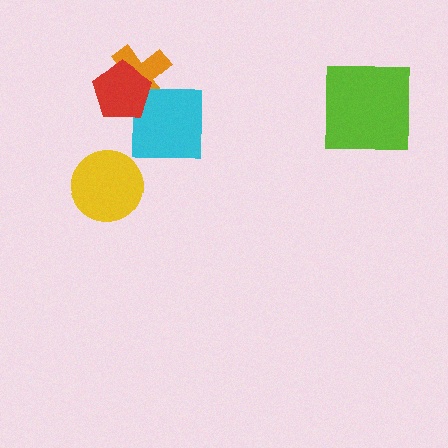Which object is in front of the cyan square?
The red pentagon is in front of the cyan square.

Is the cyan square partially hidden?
Yes, it is partially covered by another shape.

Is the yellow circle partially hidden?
No, no other shape covers it.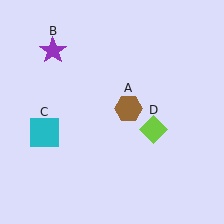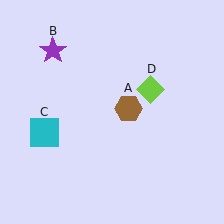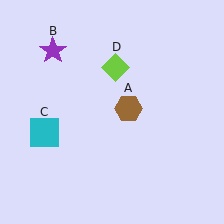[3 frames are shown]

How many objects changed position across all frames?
1 object changed position: lime diamond (object D).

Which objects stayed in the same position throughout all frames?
Brown hexagon (object A) and purple star (object B) and cyan square (object C) remained stationary.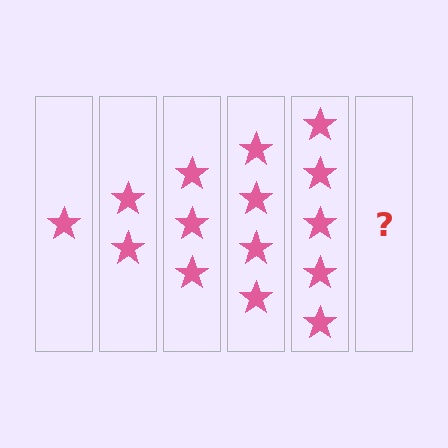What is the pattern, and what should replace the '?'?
The pattern is that each step adds one more star. The '?' should be 6 stars.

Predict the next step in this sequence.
The next step is 6 stars.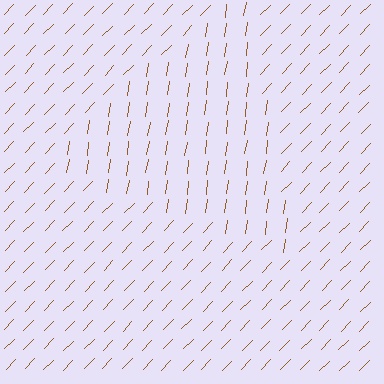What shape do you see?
I see a triangle.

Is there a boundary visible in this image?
Yes, there is a texture boundary formed by a change in line orientation.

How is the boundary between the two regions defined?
The boundary is defined purely by a change in line orientation (approximately 36 degrees difference). All lines are the same color and thickness.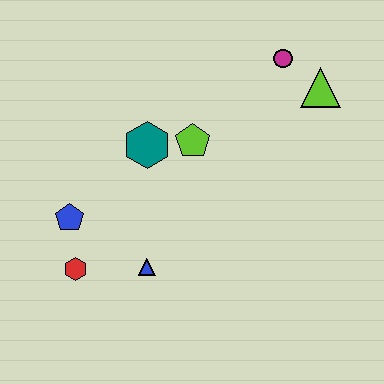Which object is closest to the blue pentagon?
The red hexagon is closest to the blue pentagon.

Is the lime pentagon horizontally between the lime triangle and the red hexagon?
Yes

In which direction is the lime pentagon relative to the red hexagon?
The lime pentagon is above the red hexagon.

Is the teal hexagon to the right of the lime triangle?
No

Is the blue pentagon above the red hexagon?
Yes